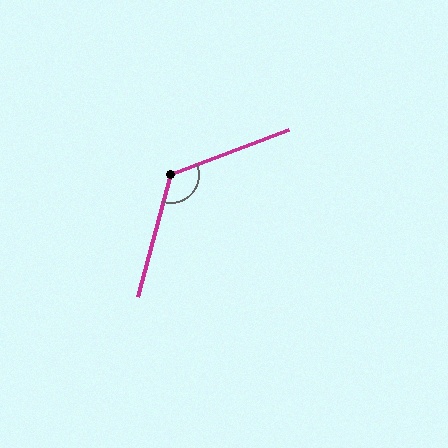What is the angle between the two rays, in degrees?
Approximately 126 degrees.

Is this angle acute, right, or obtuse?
It is obtuse.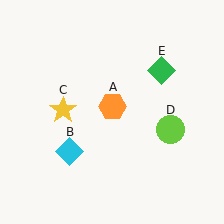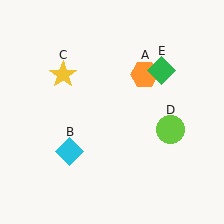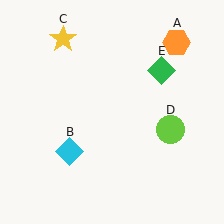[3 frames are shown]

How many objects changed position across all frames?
2 objects changed position: orange hexagon (object A), yellow star (object C).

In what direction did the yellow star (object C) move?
The yellow star (object C) moved up.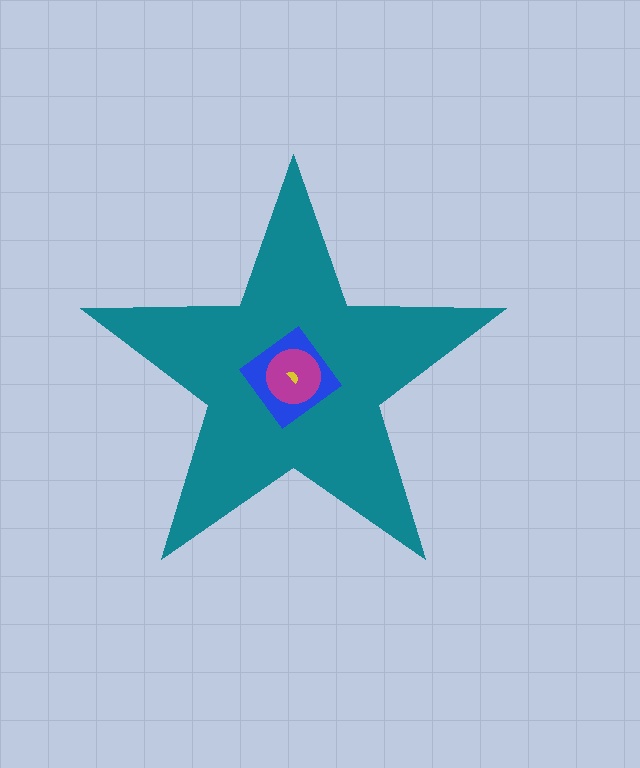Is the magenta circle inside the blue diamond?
Yes.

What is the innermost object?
The yellow semicircle.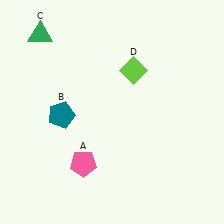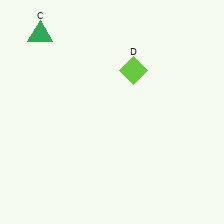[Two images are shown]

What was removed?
The teal pentagon (B), the pink pentagon (A) were removed in Image 2.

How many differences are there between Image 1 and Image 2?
There are 2 differences between the two images.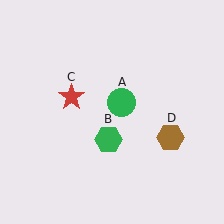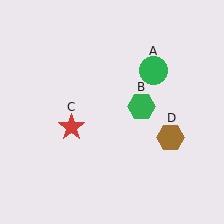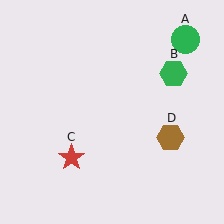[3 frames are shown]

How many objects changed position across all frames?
3 objects changed position: green circle (object A), green hexagon (object B), red star (object C).